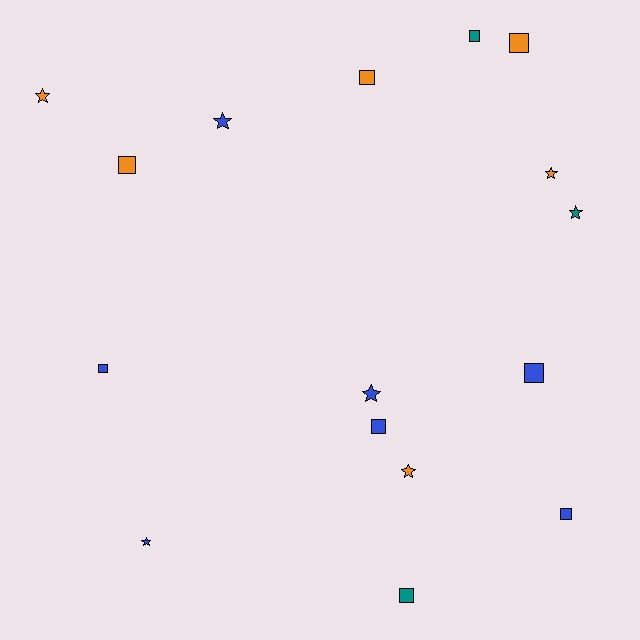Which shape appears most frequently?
Square, with 9 objects.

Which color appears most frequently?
Blue, with 7 objects.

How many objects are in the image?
There are 16 objects.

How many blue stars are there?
There are 3 blue stars.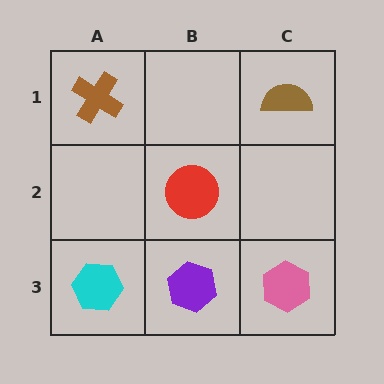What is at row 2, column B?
A red circle.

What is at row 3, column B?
A purple hexagon.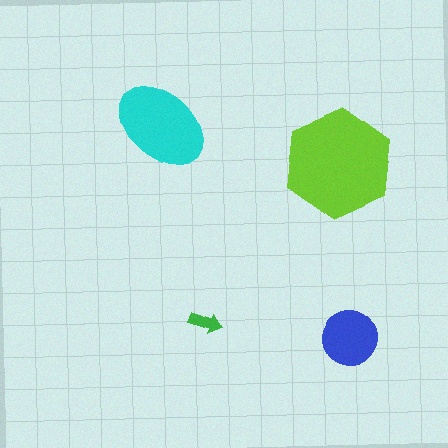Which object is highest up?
The cyan ellipse is topmost.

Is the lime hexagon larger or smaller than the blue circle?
Larger.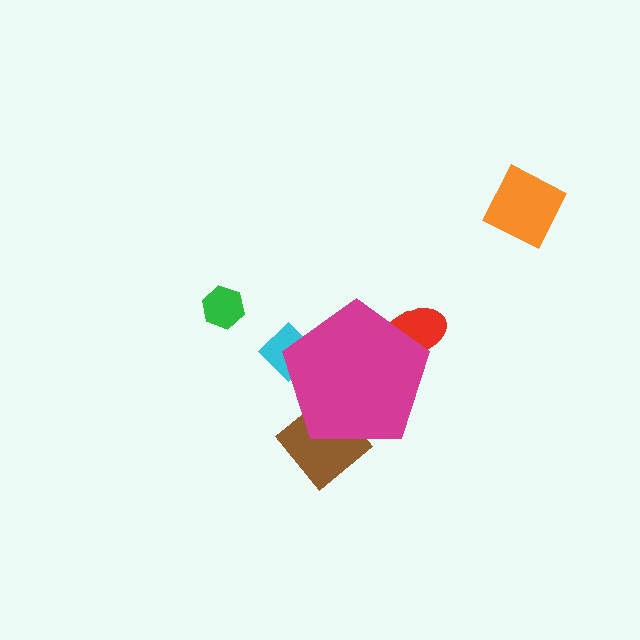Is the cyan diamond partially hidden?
Yes, the cyan diamond is partially hidden behind the magenta pentagon.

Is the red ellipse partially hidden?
Yes, the red ellipse is partially hidden behind the magenta pentagon.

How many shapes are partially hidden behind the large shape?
3 shapes are partially hidden.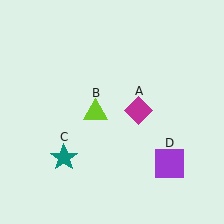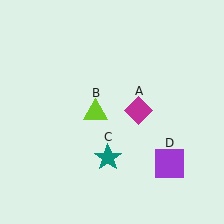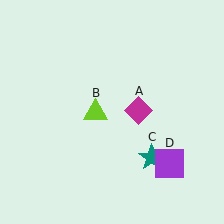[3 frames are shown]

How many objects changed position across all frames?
1 object changed position: teal star (object C).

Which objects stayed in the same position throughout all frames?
Magenta diamond (object A) and lime triangle (object B) and purple square (object D) remained stationary.